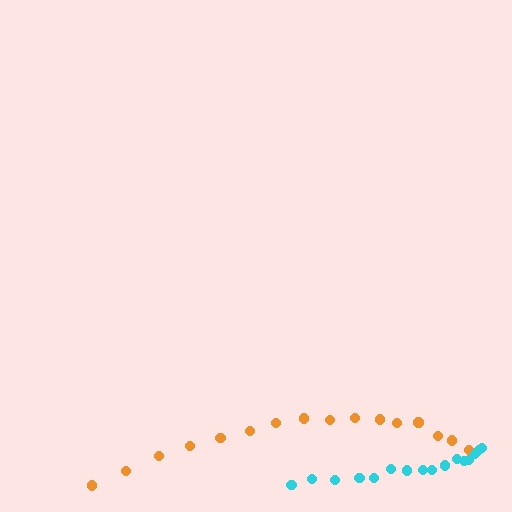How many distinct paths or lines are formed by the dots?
There are 2 distinct paths.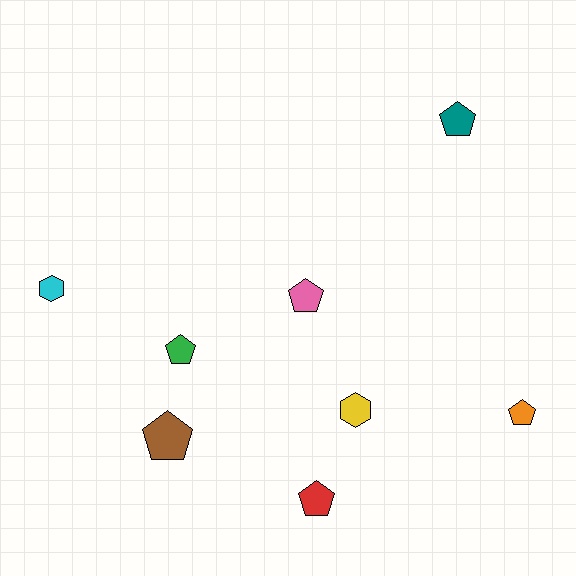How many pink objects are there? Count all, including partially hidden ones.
There is 1 pink object.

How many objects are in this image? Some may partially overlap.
There are 8 objects.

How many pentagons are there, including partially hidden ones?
There are 6 pentagons.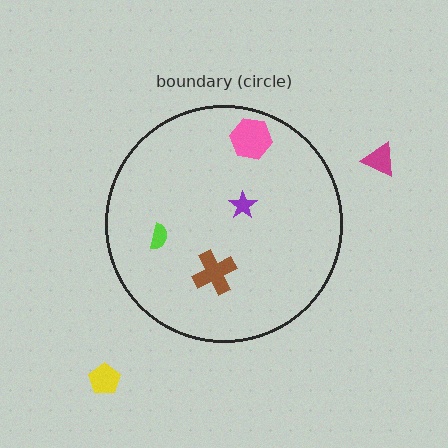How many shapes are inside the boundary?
4 inside, 2 outside.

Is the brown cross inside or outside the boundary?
Inside.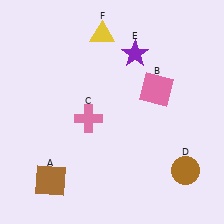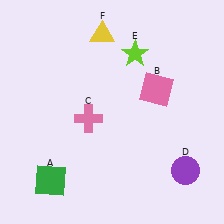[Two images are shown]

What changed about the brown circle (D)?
In Image 1, D is brown. In Image 2, it changed to purple.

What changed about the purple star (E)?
In Image 1, E is purple. In Image 2, it changed to lime.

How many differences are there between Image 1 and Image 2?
There are 3 differences between the two images.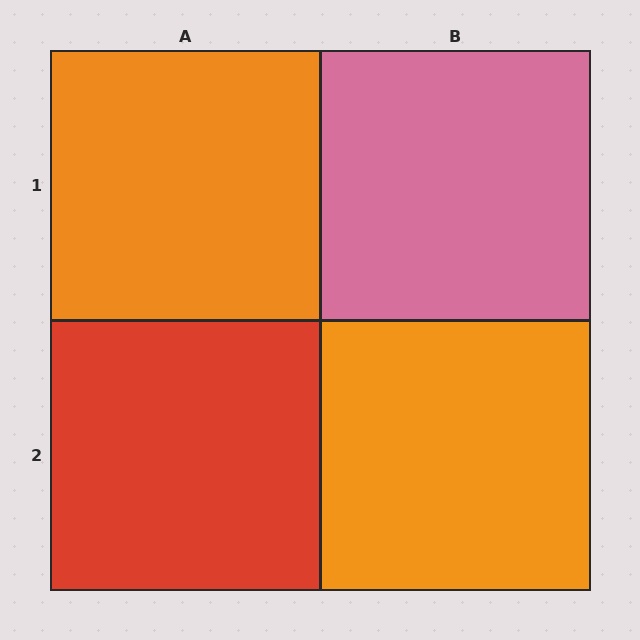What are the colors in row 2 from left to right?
Red, orange.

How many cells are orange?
2 cells are orange.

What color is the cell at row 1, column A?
Orange.